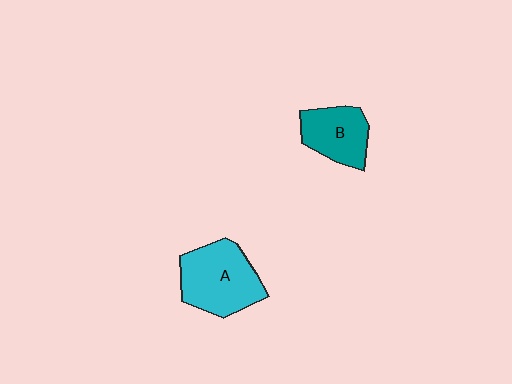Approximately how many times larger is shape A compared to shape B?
Approximately 1.5 times.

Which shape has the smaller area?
Shape B (teal).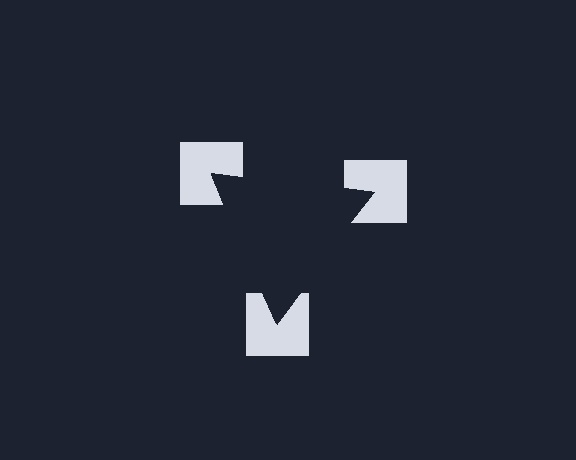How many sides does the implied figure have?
3 sides.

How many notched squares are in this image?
There are 3 — one at each vertex of the illusory triangle.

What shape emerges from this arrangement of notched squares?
An illusory triangle — its edges are inferred from the aligned wedge cuts in the notched squares, not physically drawn.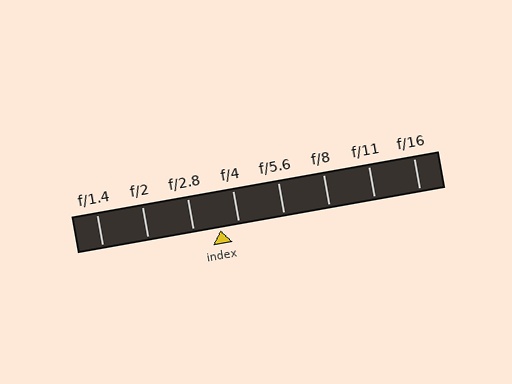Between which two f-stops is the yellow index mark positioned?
The index mark is between f/2.8 and f/4.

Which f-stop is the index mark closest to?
The index mark is closest to f/4.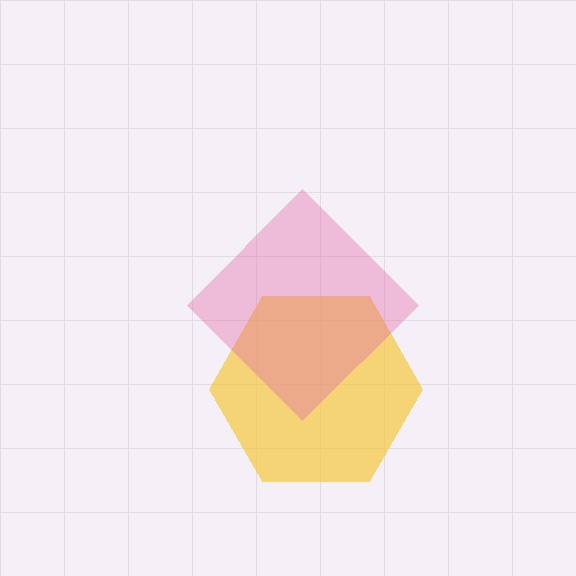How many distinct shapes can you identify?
There are 2 distinct shapes: a yellow hexagon, a pink diamond.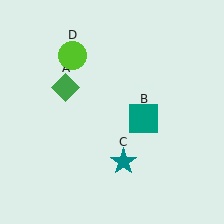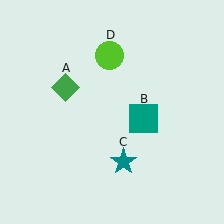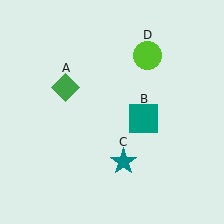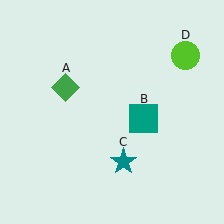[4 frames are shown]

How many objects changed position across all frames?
1 object changed position: lime circle (object D).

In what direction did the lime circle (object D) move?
The lime circle (object D) moved right.